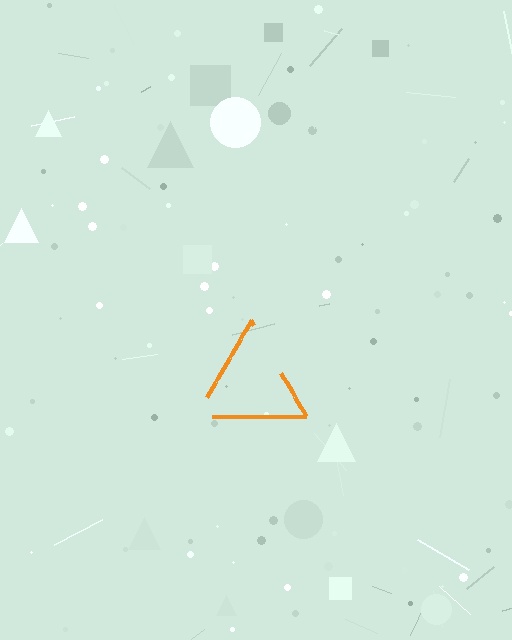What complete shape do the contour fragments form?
The contour fragments form a triangle.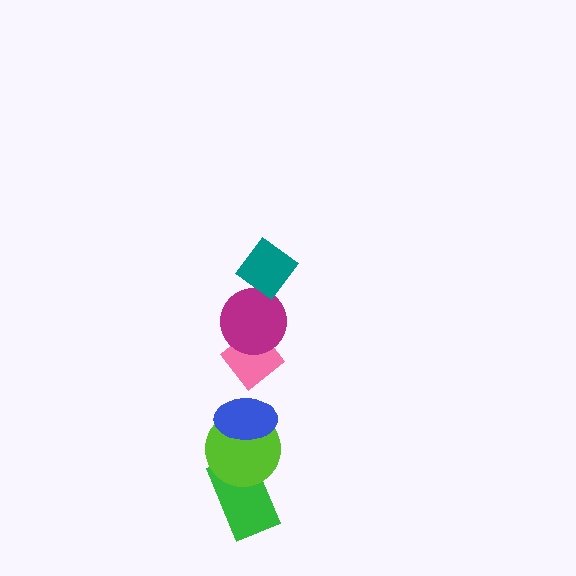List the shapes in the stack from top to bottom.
From top to bottom: the teal diamond, the magenta circle, the pink diamond, the blue ellipse, the lime circle, the green rectangle.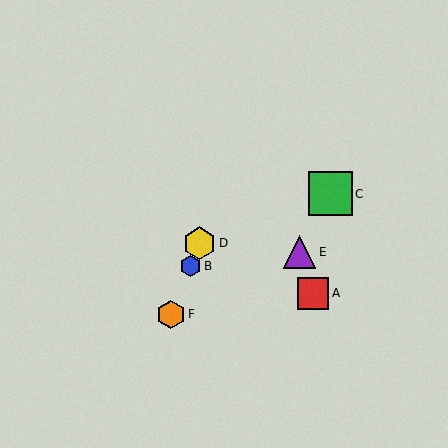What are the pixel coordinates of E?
Object E is at (300, 252).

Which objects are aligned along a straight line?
Objects B, D, F are aligned along a straight line.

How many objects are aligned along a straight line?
3 objects (B, D, F) are aligned along a straight line.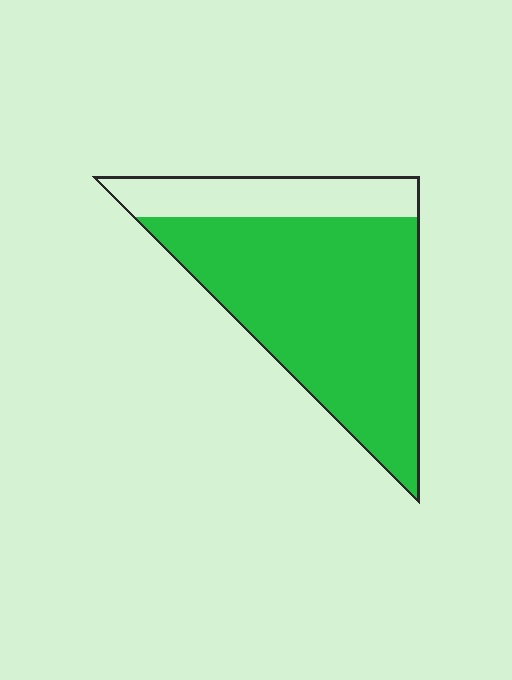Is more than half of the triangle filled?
Yes.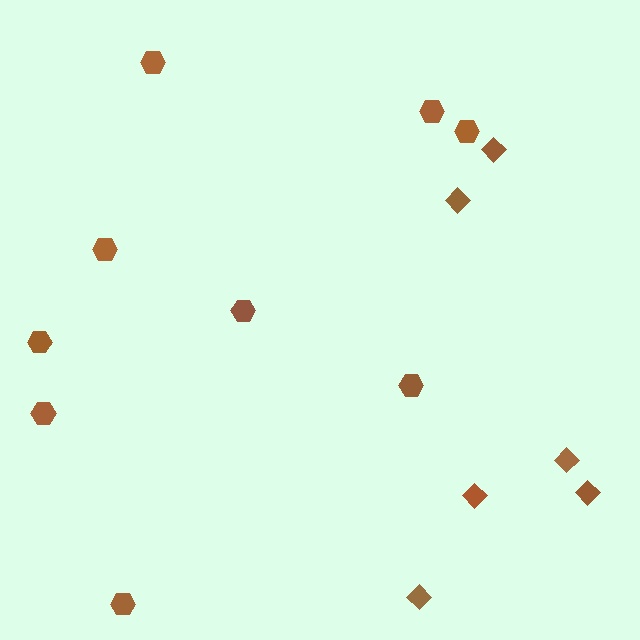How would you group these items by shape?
There are 2 groups: one group of hexagons (9) and one group of diamonds (6).